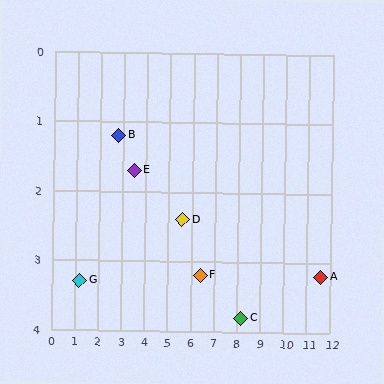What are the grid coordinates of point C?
Point C is at approximately (8.2, 3.8).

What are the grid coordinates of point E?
Point E is at approximately (3.5, 1.7).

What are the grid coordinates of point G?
Point G is at approximately (1.2, 3.3).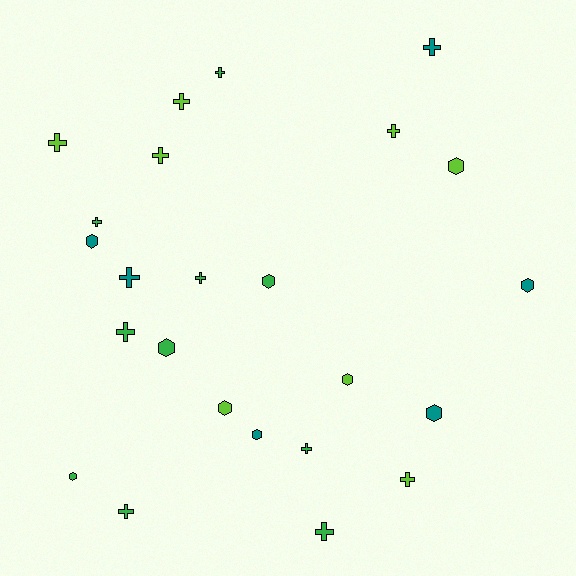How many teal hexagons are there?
There are 4 teal hexagons.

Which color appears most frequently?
Green, with 10 objects.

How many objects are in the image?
There are 24 objects.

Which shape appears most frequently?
Cross, with 14 objects.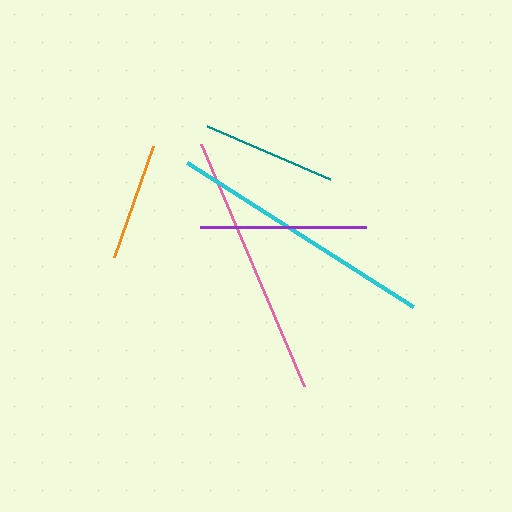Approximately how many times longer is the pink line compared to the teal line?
The pink line is approximately 2.0 times the length of the teal line.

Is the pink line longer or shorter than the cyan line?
The cyan line is longer than the pink line.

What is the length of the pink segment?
The pink segment is approximately 264 pixels long.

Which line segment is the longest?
The cyan line is the longest at approximately 268 pixels.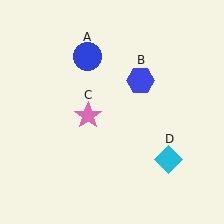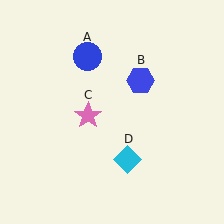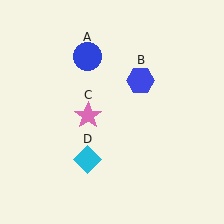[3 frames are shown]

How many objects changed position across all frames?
1 object changed position: cyan diamond (object D).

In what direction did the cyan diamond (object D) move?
The cyan diamond (object D) moved left.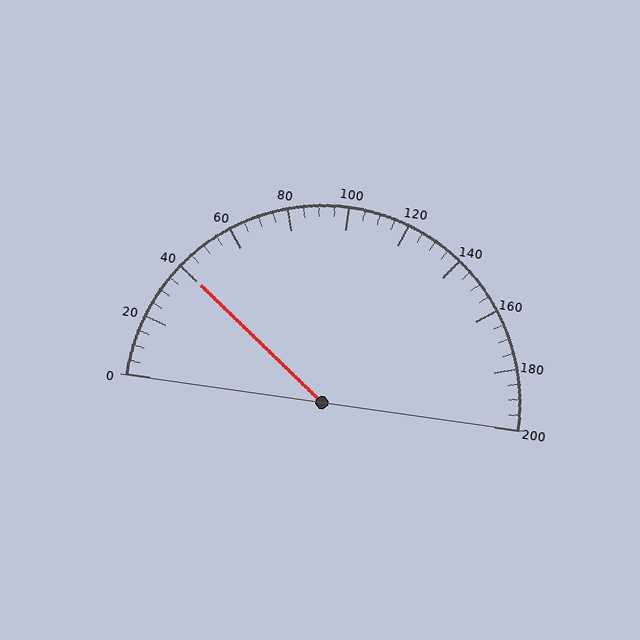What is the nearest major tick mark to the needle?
The nearest major tick mark is 40.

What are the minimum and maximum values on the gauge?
The gauge ranges from 0 to 200.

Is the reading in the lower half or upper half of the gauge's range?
The reading is in the lower half of the range (0 to 200).